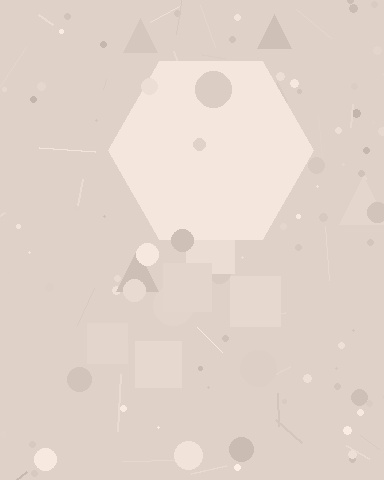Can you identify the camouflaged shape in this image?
The camouflaged shape is a hexagon.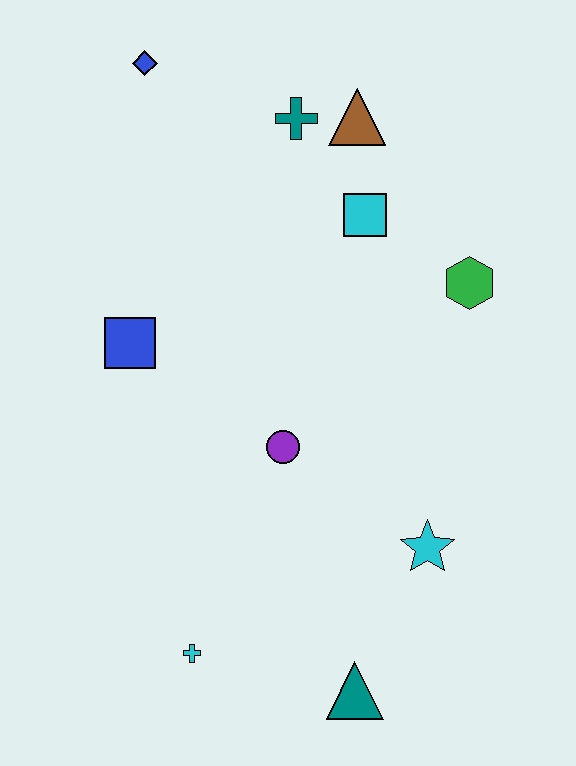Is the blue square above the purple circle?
Yes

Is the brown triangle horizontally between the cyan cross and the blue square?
No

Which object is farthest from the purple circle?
The blue diamond is farthest from the purple circle.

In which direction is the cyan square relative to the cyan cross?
The cyan square is above the cyan cross.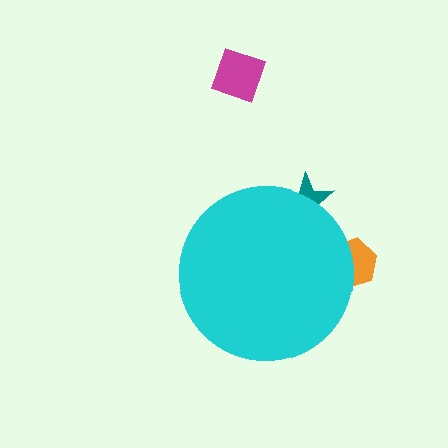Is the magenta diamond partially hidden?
No, the magenta diamond is fully visible.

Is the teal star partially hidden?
Yes, the teal star is partially hidden behind the cyan circle.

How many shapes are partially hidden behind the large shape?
2 shapes are partially hidden.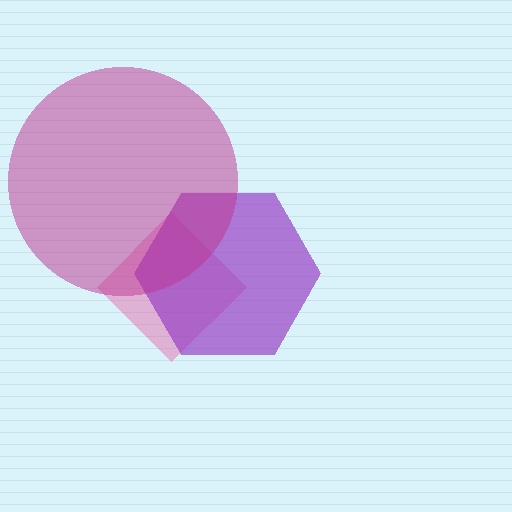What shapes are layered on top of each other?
The layered shapes are: a pink diamond, a purple hexagon, a magenta circle.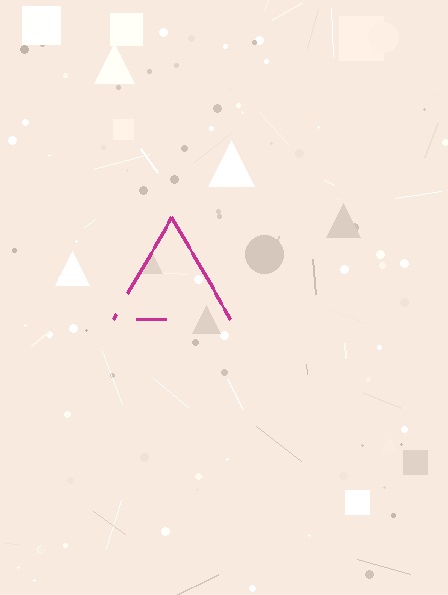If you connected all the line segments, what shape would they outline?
They would outline a triangle.